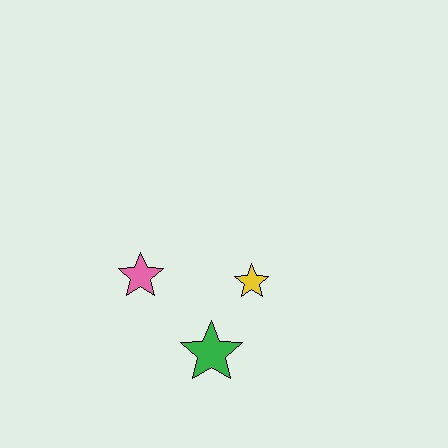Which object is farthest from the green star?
The pink star is farthest from the green star.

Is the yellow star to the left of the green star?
No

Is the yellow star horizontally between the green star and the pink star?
No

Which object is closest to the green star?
The yellow star is closest to the green star.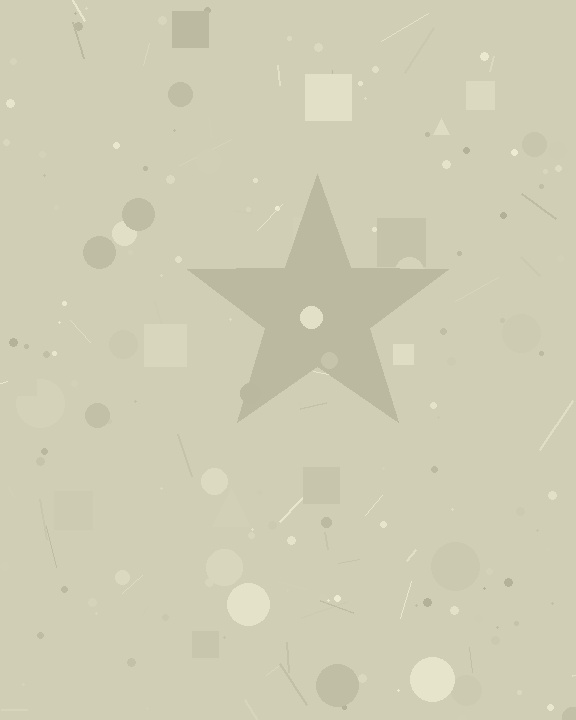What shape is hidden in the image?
A star is hidden in the image.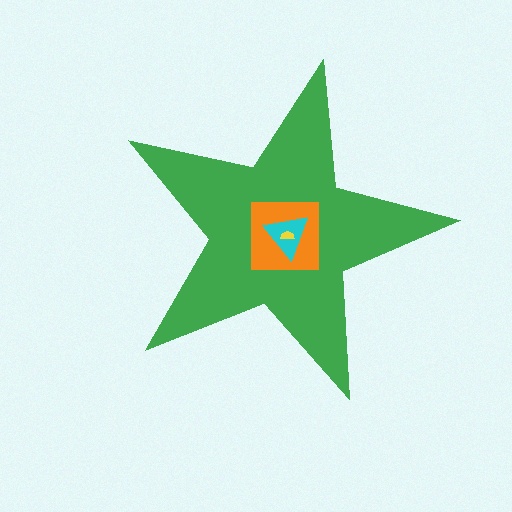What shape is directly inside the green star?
The orange square.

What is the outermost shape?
The green star.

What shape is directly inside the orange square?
The cyan triangle.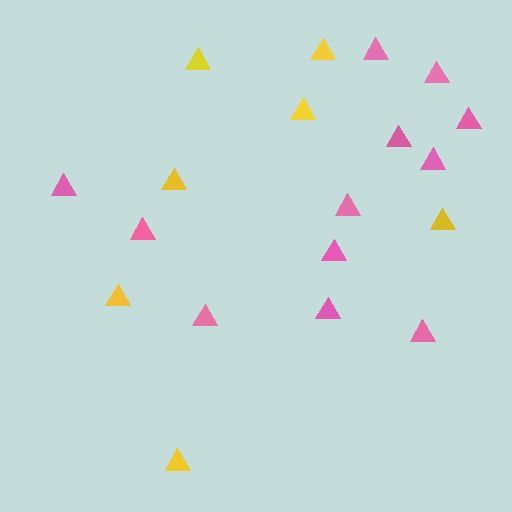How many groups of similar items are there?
There are 2 groups: one group of yellow triangles (7) and one group of pink triangles (12).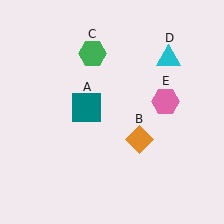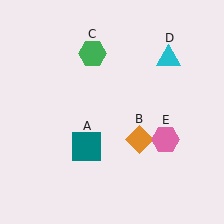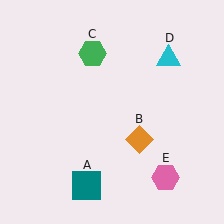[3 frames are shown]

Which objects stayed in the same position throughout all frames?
Orange diamond (object B) and green hexagon (object C) and cyan triangle (object D) remained stationary.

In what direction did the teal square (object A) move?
The teal square (object A) moved down.